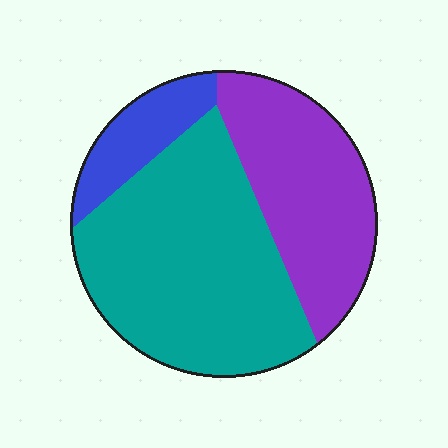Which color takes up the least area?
Blue, at roughly 10%.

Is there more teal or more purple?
Teal.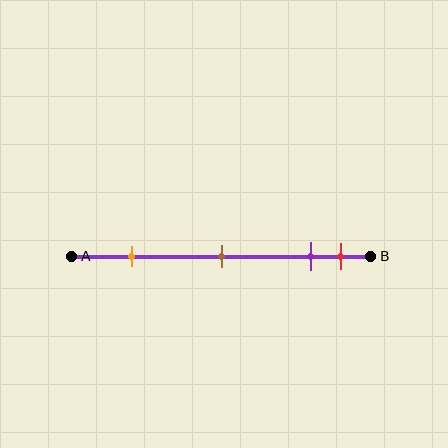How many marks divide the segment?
There are 4 marks dividing the segment.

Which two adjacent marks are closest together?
The purple and red marks are the closest adjacent pair.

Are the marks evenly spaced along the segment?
No, the marks are not evenly spaced.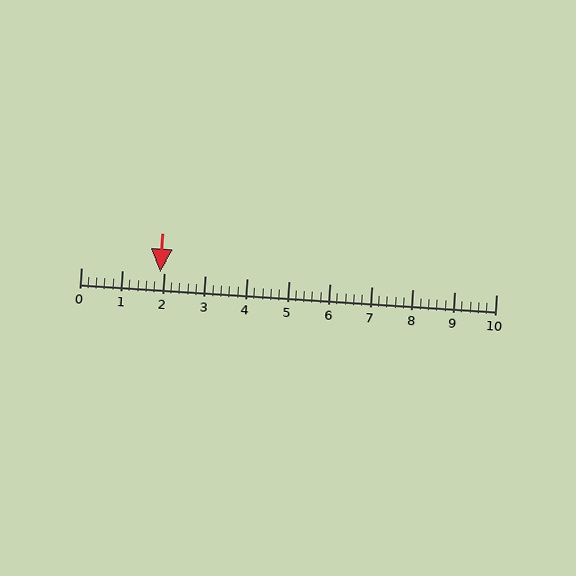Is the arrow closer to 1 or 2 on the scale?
The arrow is closer to 2.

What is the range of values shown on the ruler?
The ruler shows values from 0 to 10.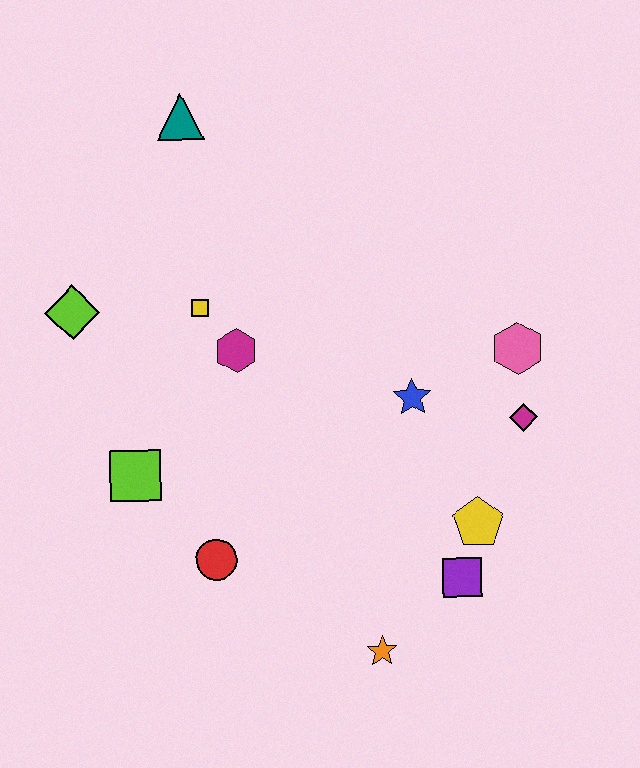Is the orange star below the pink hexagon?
Yes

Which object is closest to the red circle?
The lime square is closest to the red circle.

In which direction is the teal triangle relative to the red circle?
The teal triangle is above the red circle.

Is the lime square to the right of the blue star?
No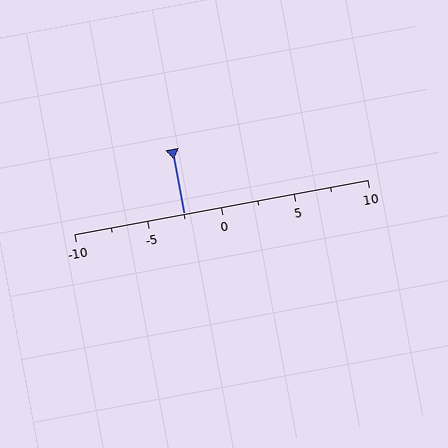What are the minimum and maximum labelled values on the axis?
The axis runs from -10 to 10.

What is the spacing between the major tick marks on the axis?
The major ticks are spaced 5 apart.